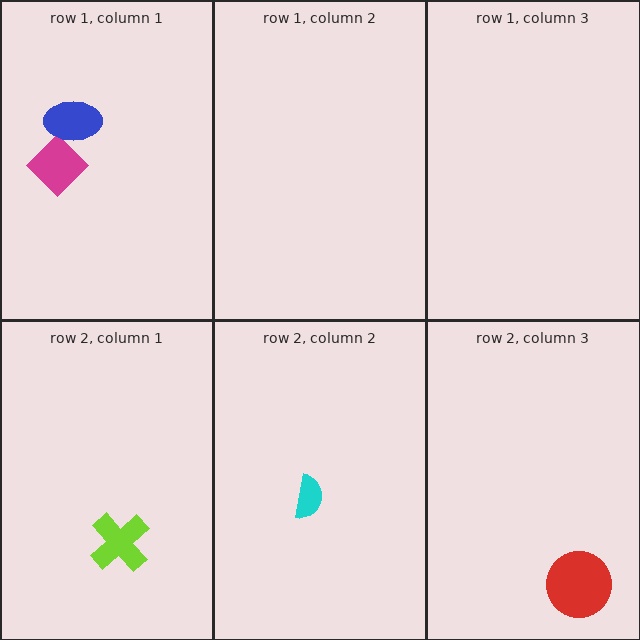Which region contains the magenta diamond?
The row 1, column 1 region.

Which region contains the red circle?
The row 2, column 3 region.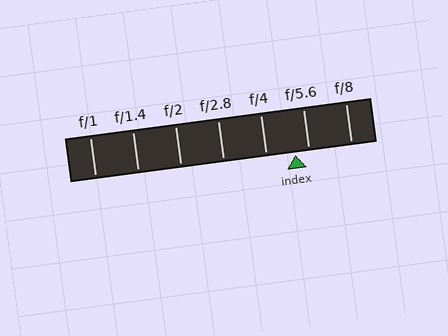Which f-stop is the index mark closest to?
The index mark is closest to f/5.6.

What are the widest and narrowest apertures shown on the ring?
The widest aperture shown is f/1 and the narrowest is f/8.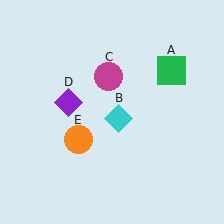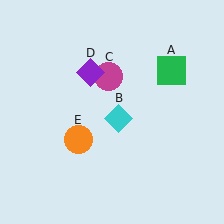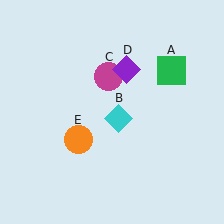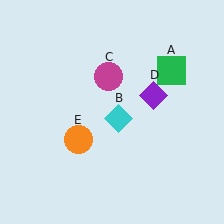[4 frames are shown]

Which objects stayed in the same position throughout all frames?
Green square (object A) and cyan diamond (object B) and magenta circle (object C) and orange circle (object E) remained stationary.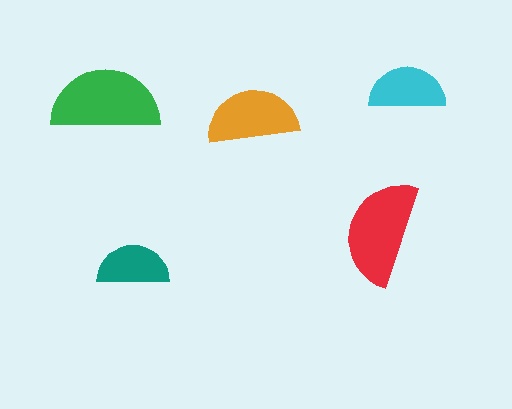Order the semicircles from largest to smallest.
the green one, the red one, the orange one, the cyan one, the teal one.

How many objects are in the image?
There are 5 objects in the image.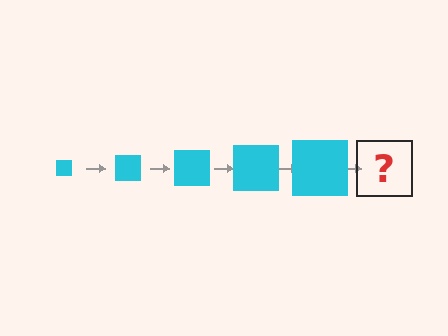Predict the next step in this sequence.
The next step is a cyan square, larger than the previous one.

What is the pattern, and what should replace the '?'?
The pattern is that the square gets progressively larger each step. The '?' should be a cyan square, larger than the previous one.